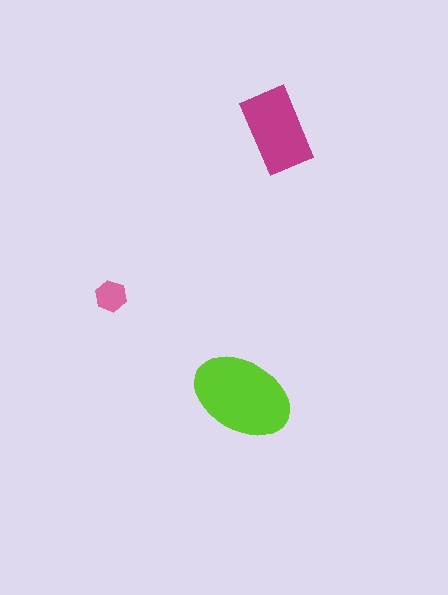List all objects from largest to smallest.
The lime ellipse, the magenta rectangle, the pink hexagon.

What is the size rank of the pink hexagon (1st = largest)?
3rd.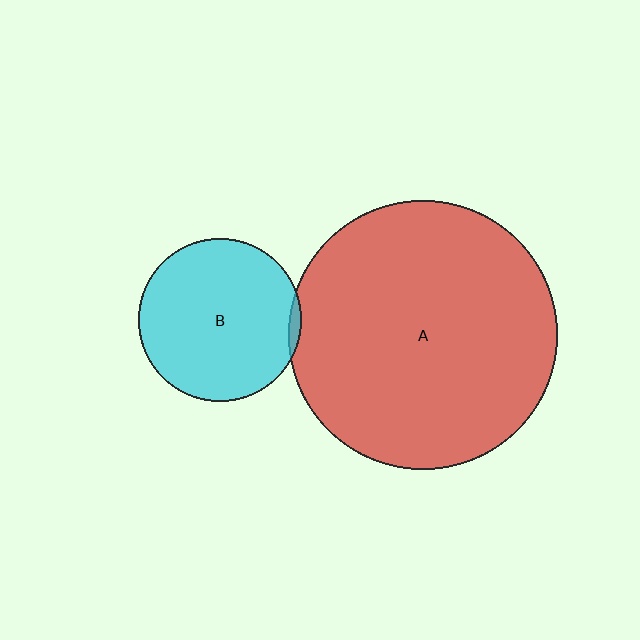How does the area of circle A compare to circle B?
Approximately 2.7 times.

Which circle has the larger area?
Circle A (red).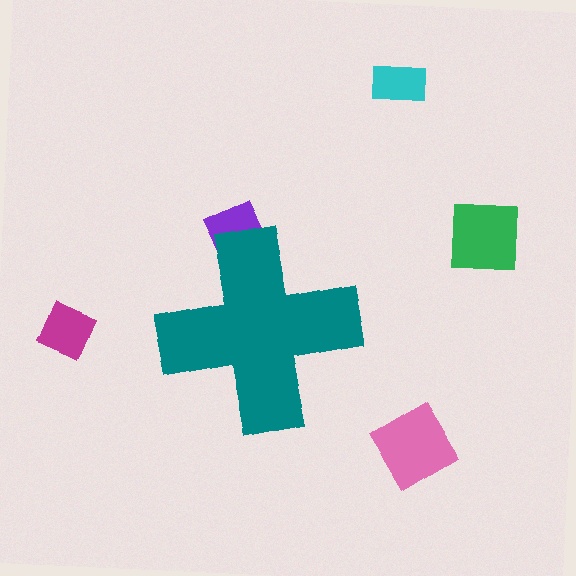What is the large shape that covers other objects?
A teal cross.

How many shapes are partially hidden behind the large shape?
1 shape is partially hidden.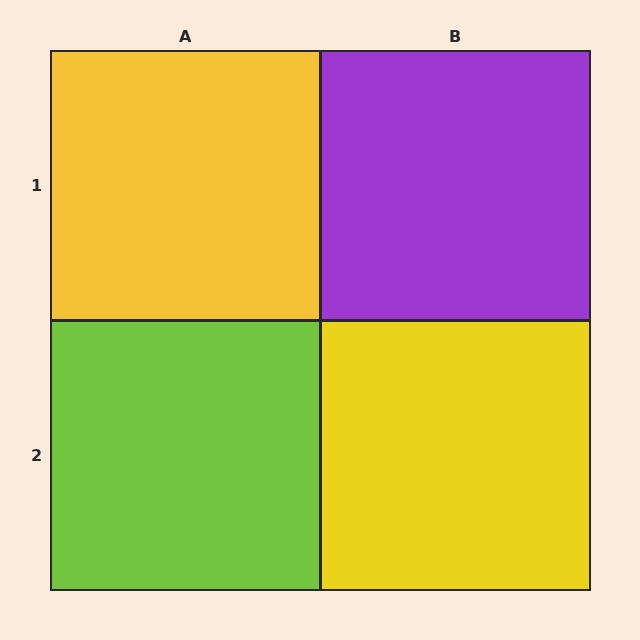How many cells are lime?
1 cell is lime.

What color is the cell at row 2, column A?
Lime.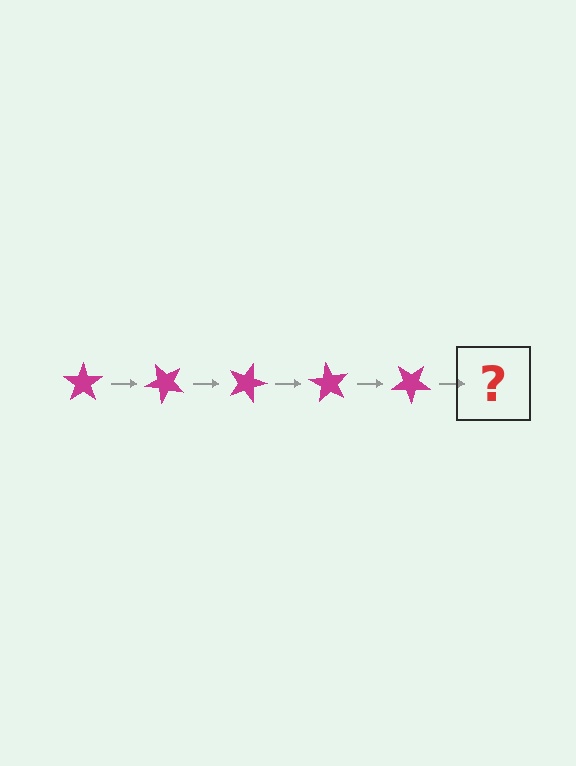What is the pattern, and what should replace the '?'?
The pattern is that the star rotates 45 degrees each step. The '?' should be a magenta star rotated 225 degrees.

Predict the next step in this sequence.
The next step is a magenta star rotated 225 degrees.